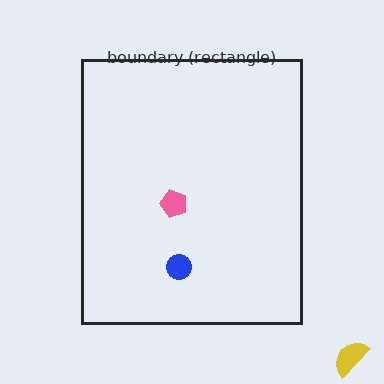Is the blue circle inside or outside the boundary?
Inside.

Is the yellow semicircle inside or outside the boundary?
Outside.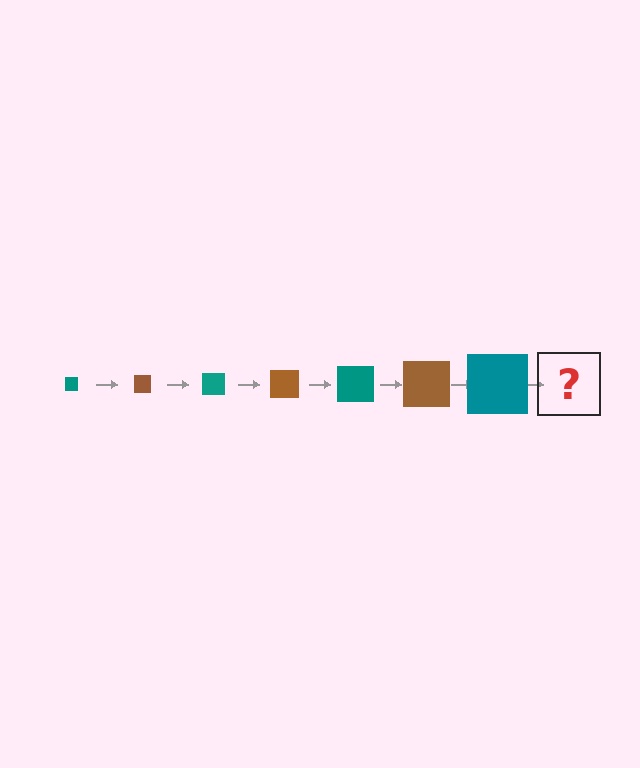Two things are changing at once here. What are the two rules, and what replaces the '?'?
The two rules are that the square grows larger each step and the color cycles through teal and brown. The '?' should be a brown square, larger than the previous one.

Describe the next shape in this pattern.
It should be a brown square, larger than the previous one.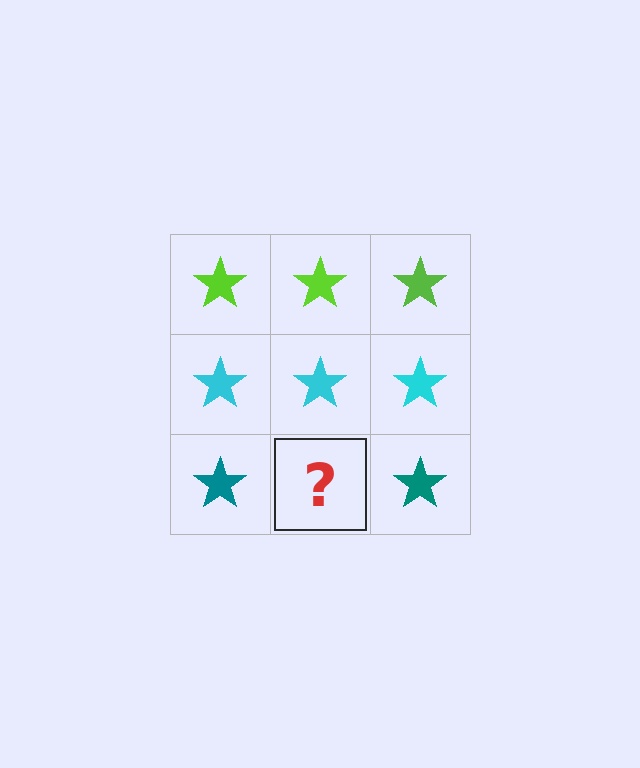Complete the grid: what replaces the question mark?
The question mark should be replaced with a teal star.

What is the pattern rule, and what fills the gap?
The rule is that each row has a consistent color. The gap should be filled with a teal star.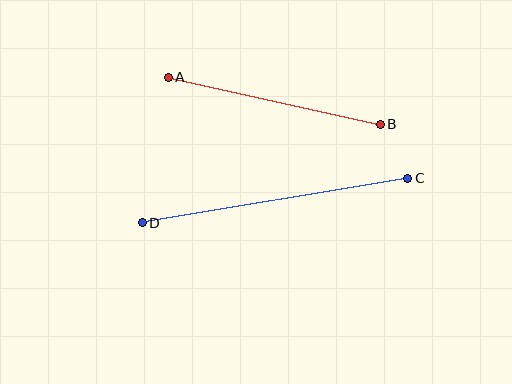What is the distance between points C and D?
The distance is approximately 269 pixels.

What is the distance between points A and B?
The distance is approximately 217 pixels.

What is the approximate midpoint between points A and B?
The midpoint is at approximately (274, 101) pixels.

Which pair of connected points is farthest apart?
Points C and D are farthest apart.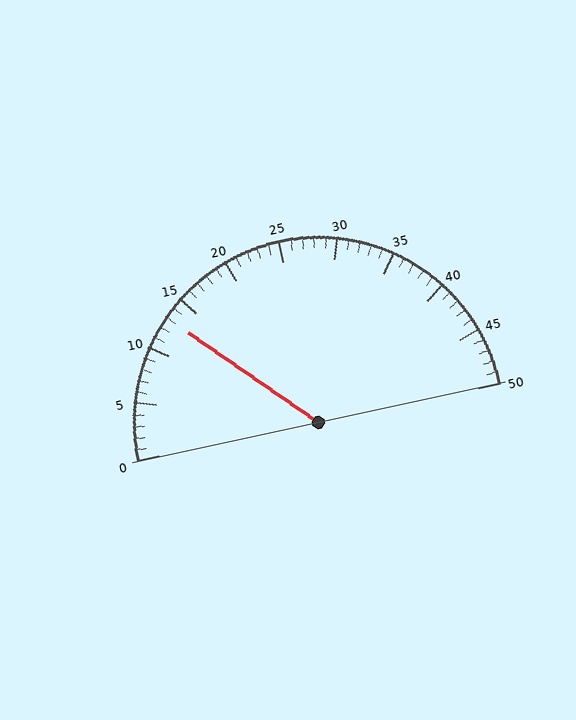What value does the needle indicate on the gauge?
The needle indicates approximately 13.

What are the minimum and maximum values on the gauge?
The gauge ranges from 0 to 50.